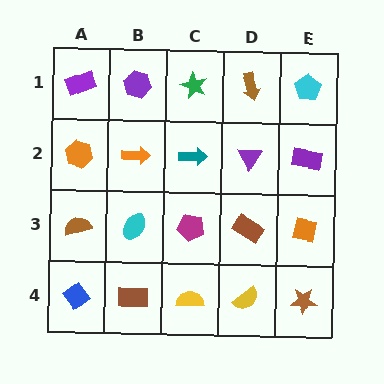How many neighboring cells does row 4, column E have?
2.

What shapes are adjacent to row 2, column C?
A green star (row 1, column C), a magenta pentagon (row 3, column C), an orange arrow (row 2, column B), a purple triangle (row 2, column D).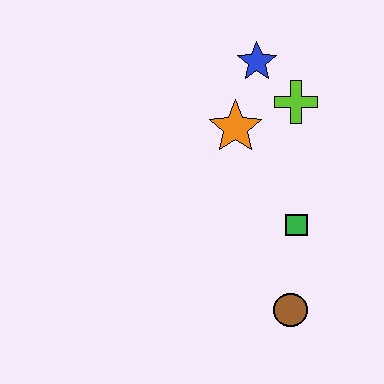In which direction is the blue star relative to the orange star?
The blue star is above the orange star.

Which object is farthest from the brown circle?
The blue star is farthest from the brown circle.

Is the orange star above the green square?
Yes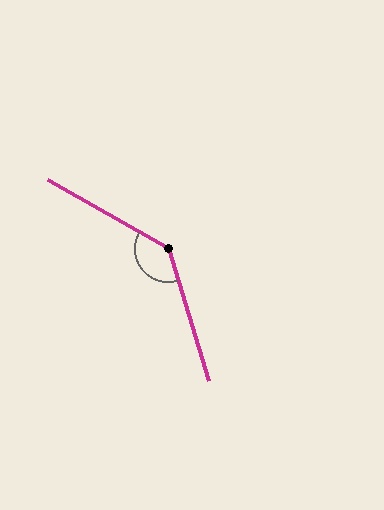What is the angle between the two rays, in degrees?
Approximately 136 degrees.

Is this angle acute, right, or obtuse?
It is obtuse.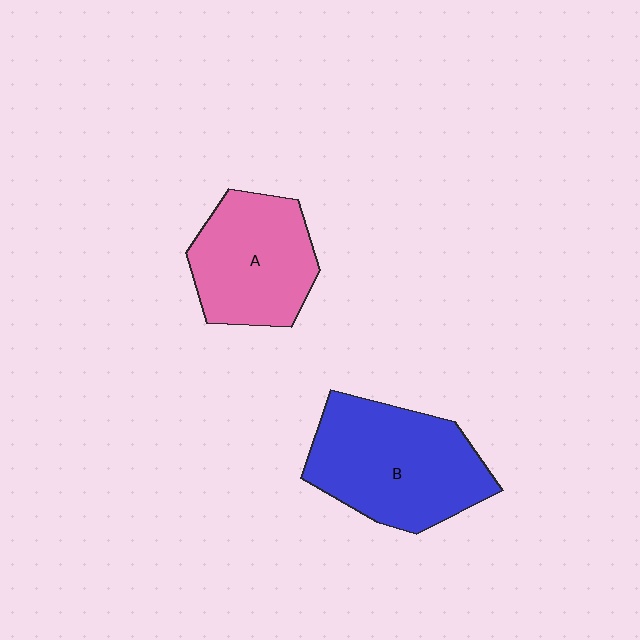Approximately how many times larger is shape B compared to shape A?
Approximately 1.3 times.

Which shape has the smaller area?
Shape A (pink).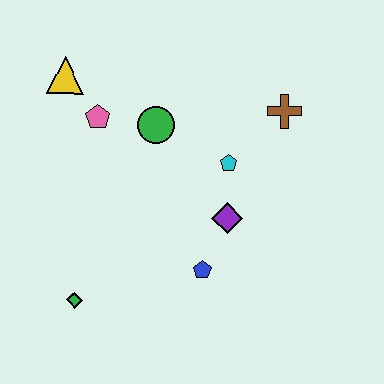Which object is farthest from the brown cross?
The green diamond is farthest from the brown cross.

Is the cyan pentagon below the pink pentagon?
Yes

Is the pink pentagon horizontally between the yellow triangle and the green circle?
Yes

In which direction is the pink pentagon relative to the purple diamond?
The pink pentagon is to the left of the purple diamond.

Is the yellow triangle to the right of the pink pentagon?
No